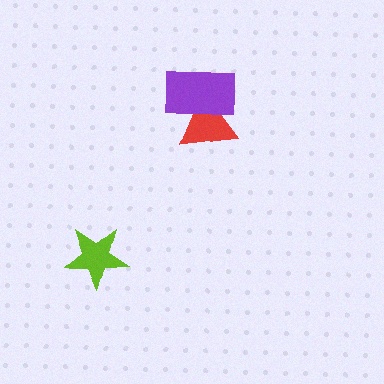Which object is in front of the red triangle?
The purple rectangle is in front of the red triangle.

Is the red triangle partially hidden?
Yes, it is partially covered by another shape.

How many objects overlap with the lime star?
0 objects overlap with the lime star.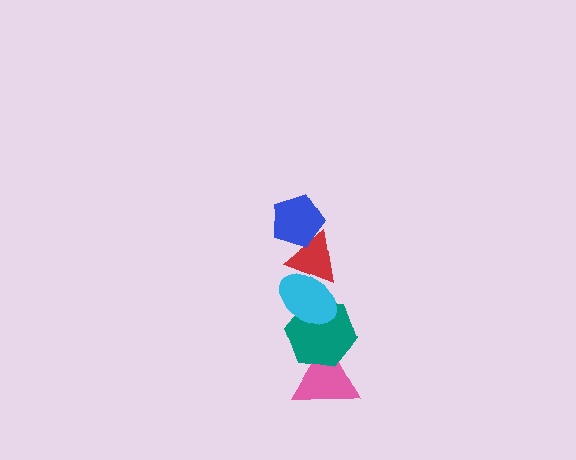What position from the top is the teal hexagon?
The teal hexagon is 4th from the top.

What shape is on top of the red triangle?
The blue pentagon is on top of the red triangle.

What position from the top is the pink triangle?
The pink triangle is 5th from the top.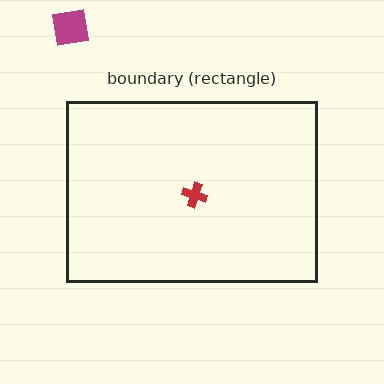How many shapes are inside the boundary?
1 inside, 1 outside.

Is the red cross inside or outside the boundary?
Inside.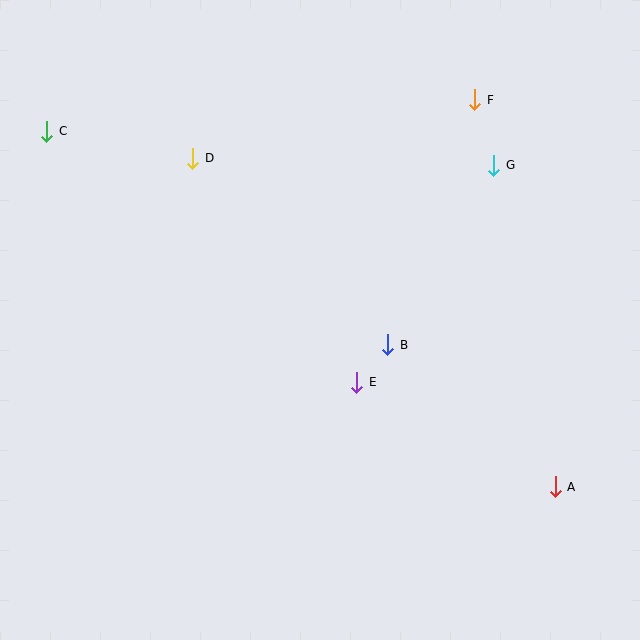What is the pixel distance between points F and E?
The distance between F and E is 306 pixels.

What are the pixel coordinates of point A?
Point A is at (555, 487).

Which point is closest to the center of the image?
Point E at (357, 382) is closest to the center.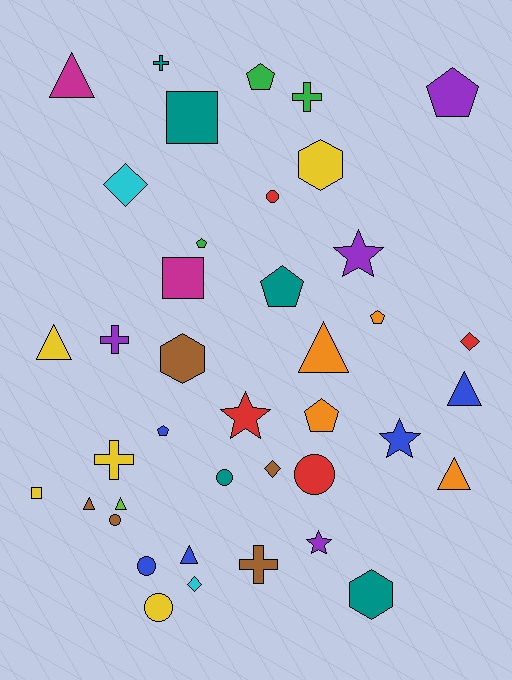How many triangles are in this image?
There are 8 triangles.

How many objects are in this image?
There are 40 objects.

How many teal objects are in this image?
There are 5 teal objects.